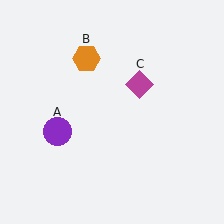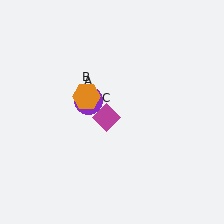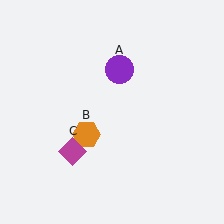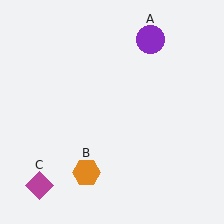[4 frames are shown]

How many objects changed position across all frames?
3 objects changed position: purple circle (object A), orange hexagon (object B), magenta diamond (object C).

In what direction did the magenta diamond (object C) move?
The magenta diamond (object C) moved down and to the left.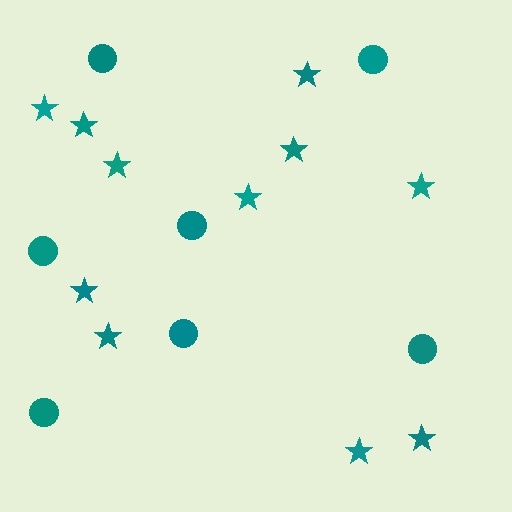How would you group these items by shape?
There are 2 groups: one group of stars (11) and one group of circles (7).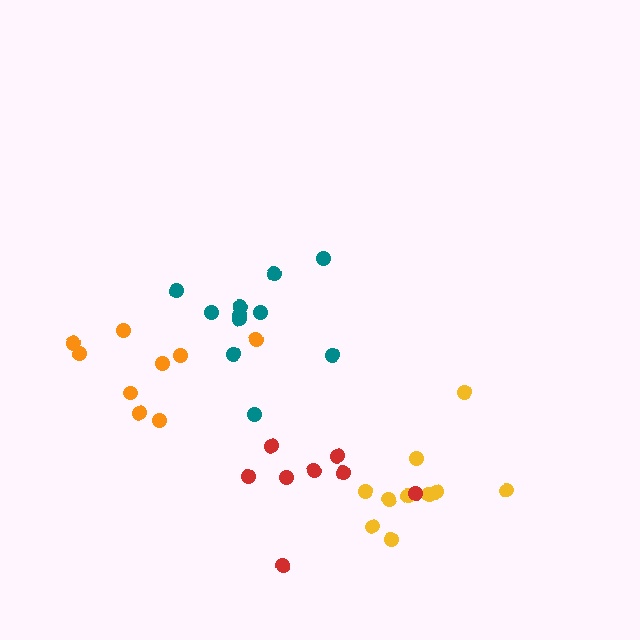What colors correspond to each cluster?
The clusters are colored: teal, orange, yellow, red.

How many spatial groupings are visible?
There are 4 spatial groupings.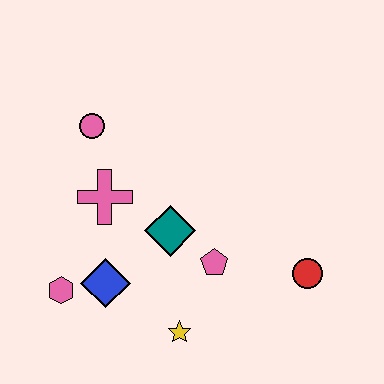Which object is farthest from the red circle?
The pink circle is farthest from the red circle.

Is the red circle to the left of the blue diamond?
No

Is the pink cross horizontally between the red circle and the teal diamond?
No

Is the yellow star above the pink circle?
No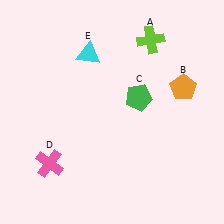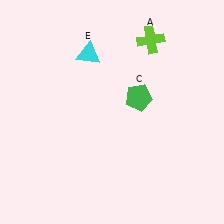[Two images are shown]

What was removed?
The pink cross (D), the orange pentagon (B) were removed in Image 2.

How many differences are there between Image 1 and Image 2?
There are 2 differences between the two images.